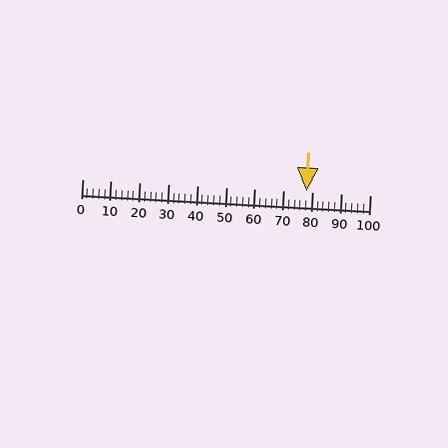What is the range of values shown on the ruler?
The ruler shows values from 0 to 100.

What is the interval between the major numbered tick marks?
The major tick marks are spaced 10 units apart.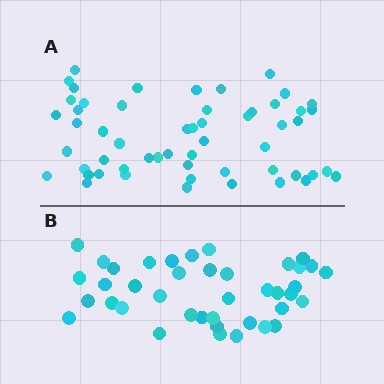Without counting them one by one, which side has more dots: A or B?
Region A (the top region) has more dots.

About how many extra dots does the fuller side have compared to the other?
Region A has approximately 15 more dots than region B.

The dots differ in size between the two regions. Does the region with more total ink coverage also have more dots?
No. Region B has more total ink coverage because its dots are larger, but region A actually contains more individual dots. Total area can be misleading — the number of items is what matters here.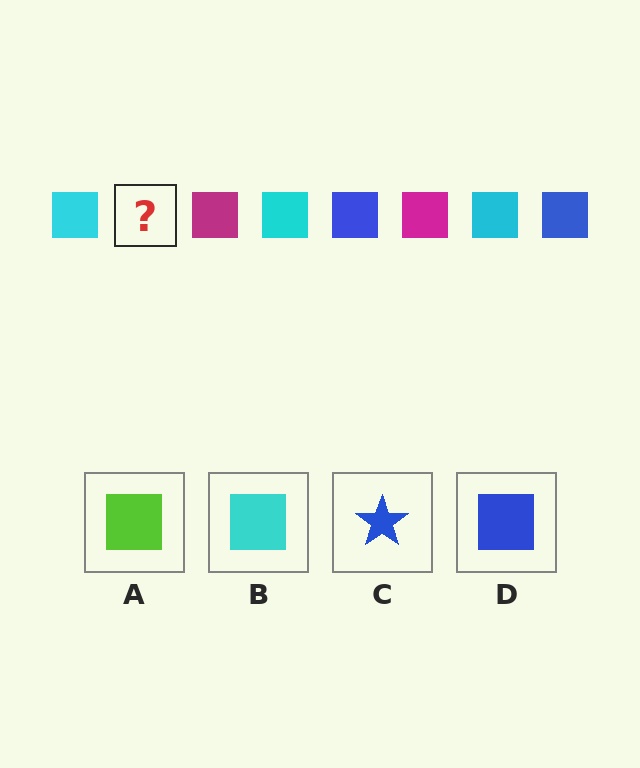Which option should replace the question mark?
Option D.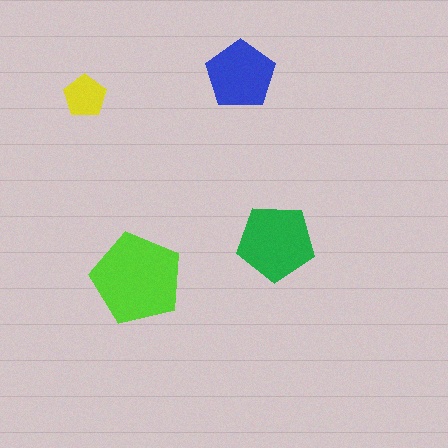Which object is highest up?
The blue pentagon is topmost.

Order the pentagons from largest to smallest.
the lime one, the green one, the blue one, the yellow one.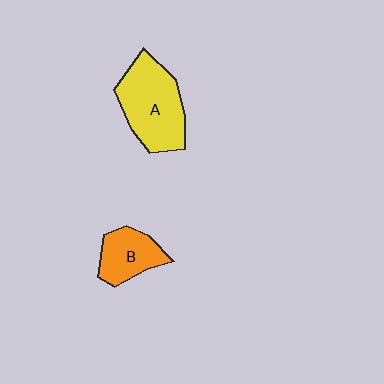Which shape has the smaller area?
Shape B (orange).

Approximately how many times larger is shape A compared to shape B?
Approximately 1.8 times.